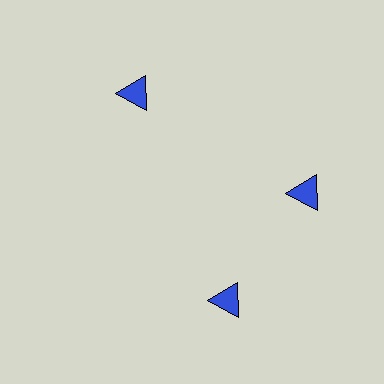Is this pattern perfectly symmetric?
No. The 3 blue triangles are arranged in a ring, but one element near the 7 o'clock position is rotated out of alignment along the ring, breaking the 3-fold rotational symmetry.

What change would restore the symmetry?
The symmetry would be restored by rotating it back into even spacing with its neighbors so that all 3 triangles sit at equal angles and equal distance from the center.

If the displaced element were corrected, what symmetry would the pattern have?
It would have 3-fold rotational symmetry — the pattern would map onto itself every 120 degrees.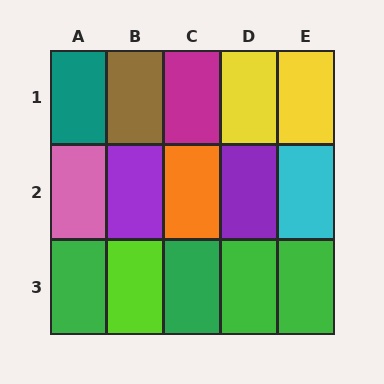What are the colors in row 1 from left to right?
Teal, brown, magenta, yellow, yellow.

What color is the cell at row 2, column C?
Orange.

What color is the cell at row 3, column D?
Green.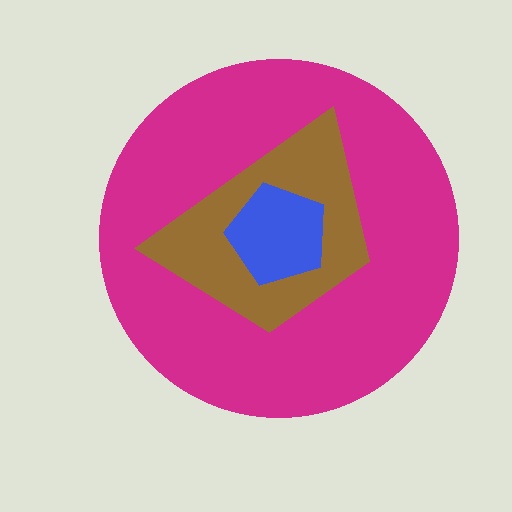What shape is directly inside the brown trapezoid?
The blue pentagon.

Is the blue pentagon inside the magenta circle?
Yes.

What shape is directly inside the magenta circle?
The brown trapezoid.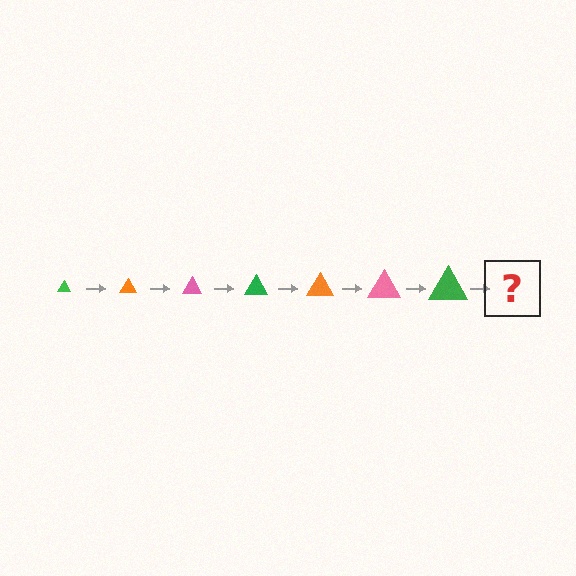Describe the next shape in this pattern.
It should be an orange triangle, larger than the previous one.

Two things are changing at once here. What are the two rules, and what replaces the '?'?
The two rules are that the triangle grows larger each step and the color cycles through green, orange, and pink. The '?' should be an orange triangle, larger than the previous one.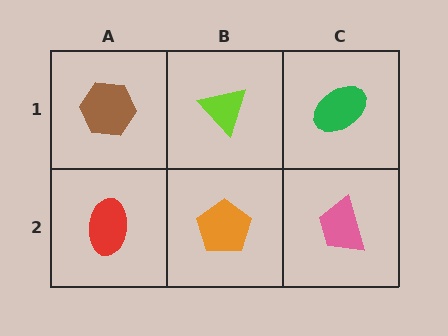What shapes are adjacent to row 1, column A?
A red ellipse (row 2, column A), a lime triangle (row 1, column B).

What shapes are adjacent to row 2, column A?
A brown hexagon (row 1, column A), an orange pentagon (row 2, column B).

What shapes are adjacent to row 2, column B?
A lime triangle (row 1, column B), a red ellipse (row 2, column A), a pink trapezoid (row 2, column C).